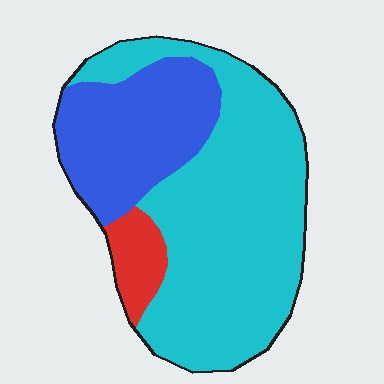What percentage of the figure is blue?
Blue covers about 30% of the figure.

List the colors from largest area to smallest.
From largest to smallest: cyan, blue, red.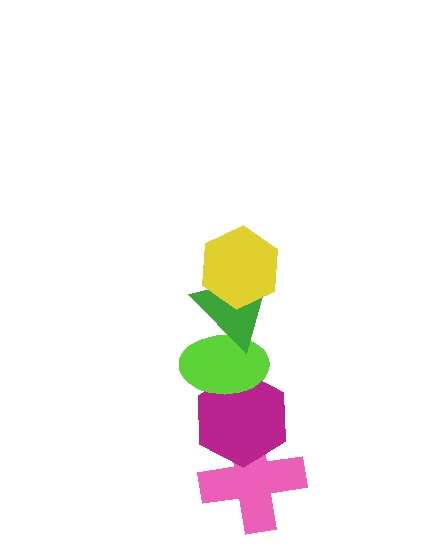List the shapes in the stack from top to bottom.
From top to bottom: the yellow hexagon, the green triangle, the lime ellipse, the magenta hexagon, the pink cross.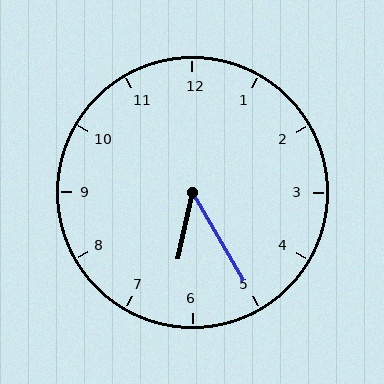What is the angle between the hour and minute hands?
Approximately 42 degrees.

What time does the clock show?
6:25.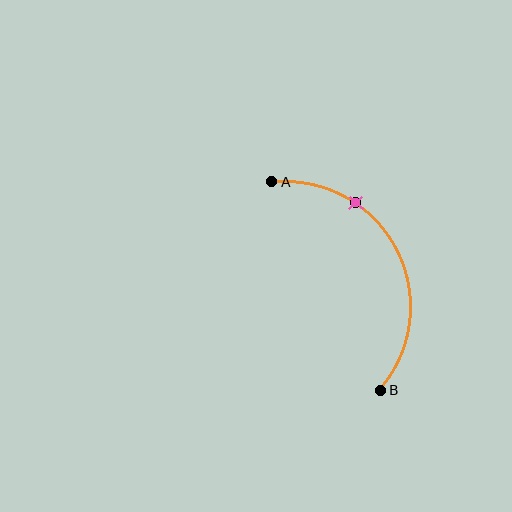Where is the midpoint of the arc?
The arc midpoint is the point on the curve farthest from the straight line joining A and B. It sits to the right of that line.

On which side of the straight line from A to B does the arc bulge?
The arc bulges to the right of the straight line connecting A and B.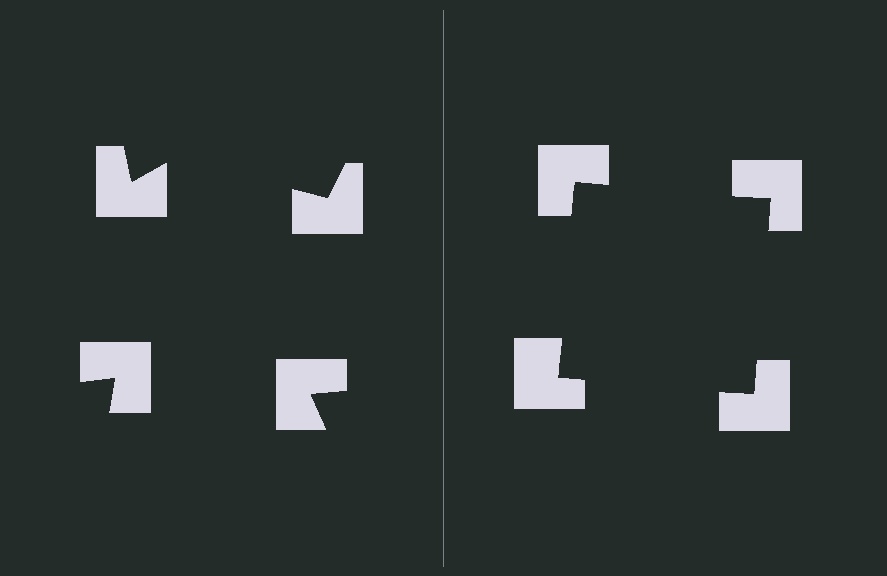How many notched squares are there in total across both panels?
8 — 4 on each side.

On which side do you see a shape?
An illusory square appears on the right side. On the left side the wedge cuts are rotated, so no coherent shape forms.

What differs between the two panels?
The notched squares are positioned identically on both sides; only the wedge orientations differ. On the right they align to a square; on the left they are misaligned.